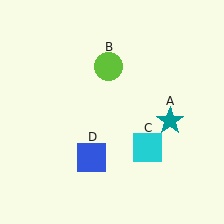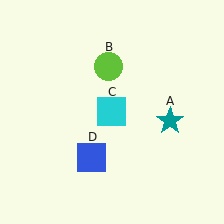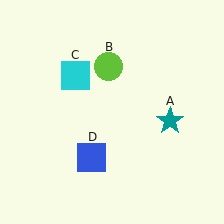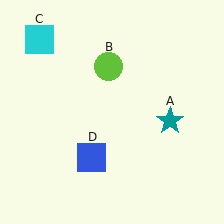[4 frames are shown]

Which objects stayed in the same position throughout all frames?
Teal star (object A) and lime circle (object B) and blue square (object D) remained stationary.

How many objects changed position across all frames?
1 object changed position: cyan square (object C).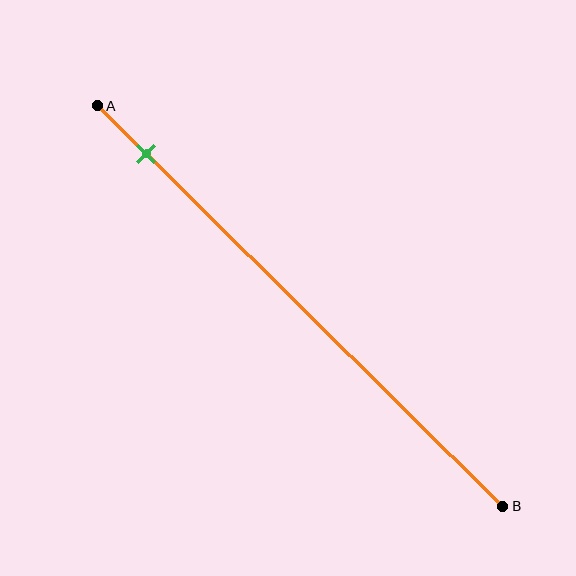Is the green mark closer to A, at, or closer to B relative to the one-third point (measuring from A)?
The green mark is closer to point A than the one-third point of segment AB.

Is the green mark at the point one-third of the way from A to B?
No, the mark is at about 10% from A, not at the 33% one-third point.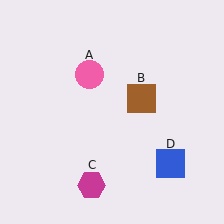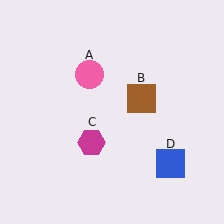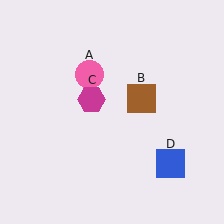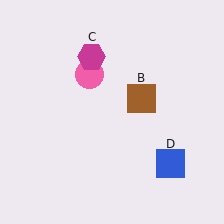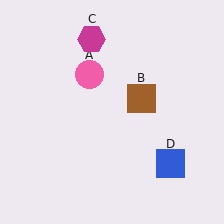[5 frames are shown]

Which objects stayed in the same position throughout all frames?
Pink circle (object A) and brown square (object B) and blue square (object D) remained stationary.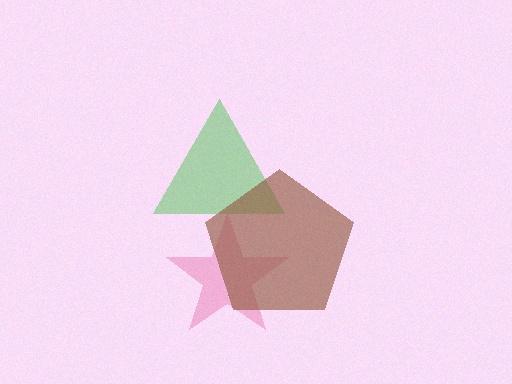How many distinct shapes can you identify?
There are 3 distinct shapes: a green triangle, a pink star, a brown pentagon.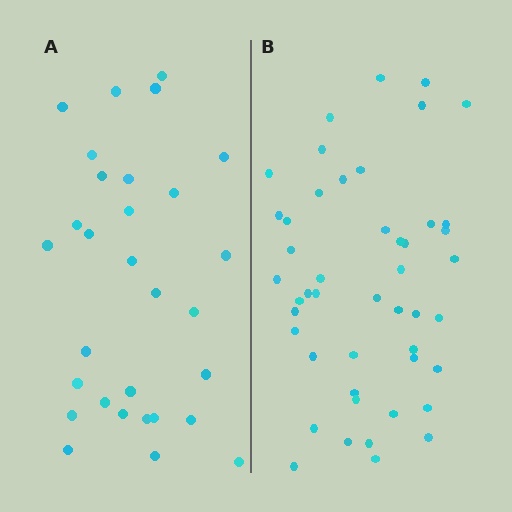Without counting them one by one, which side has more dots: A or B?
Region B (the right region) has more dots.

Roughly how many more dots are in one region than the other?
Region B has approximately 15 more dots than region A.